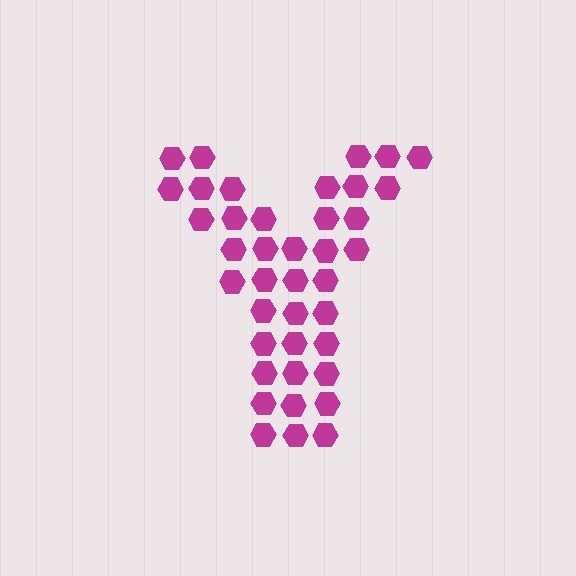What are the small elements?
The small elements are hexagons.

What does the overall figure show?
The overall figure shows the letter Y.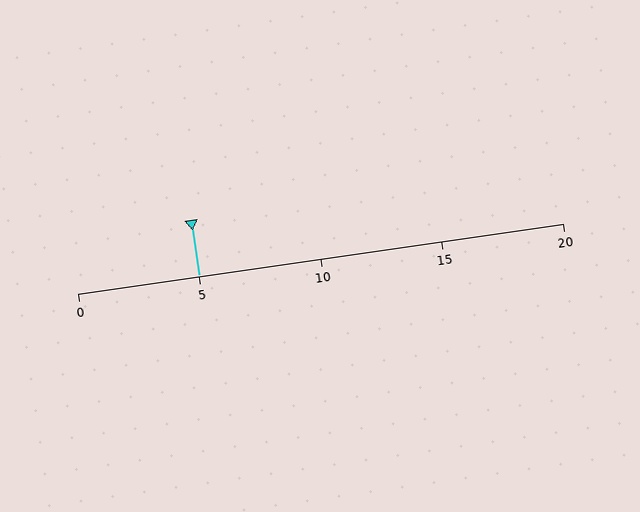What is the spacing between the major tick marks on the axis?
The major ticks are spaced 5 apart.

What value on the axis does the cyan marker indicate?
The marker indicates approximately 5.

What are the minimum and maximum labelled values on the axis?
The axis runs from 0 to 20.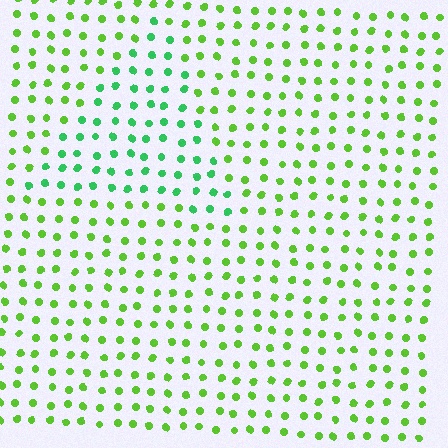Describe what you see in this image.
The image is filled with small lime elements in a uniform arrangement. A triangle-shaped region is visible where the elements are tinted to a slightly different hue, forming a subtle color boundary.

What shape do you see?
I see a triangle.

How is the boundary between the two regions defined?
The boundary is defined purely by a slight shift in hue (about 36 degrees). Spacing, size, and orientation are identical on both sides.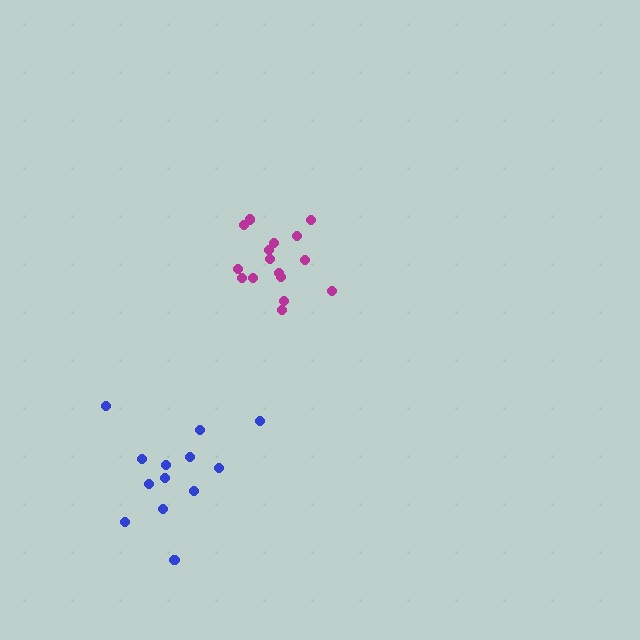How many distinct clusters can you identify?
There are 2 distinct clusters.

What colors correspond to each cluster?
The clusters are colored: blue, magenta.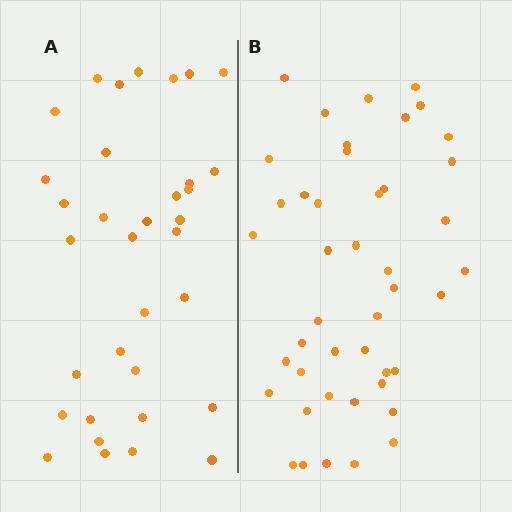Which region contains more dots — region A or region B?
Region B (the right region) has more dots.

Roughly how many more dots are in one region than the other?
Region B has roughly 10 or so more dots than region A.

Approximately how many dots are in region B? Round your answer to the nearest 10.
About 40 dots. (The exact count is 44, which rounds to 40.)